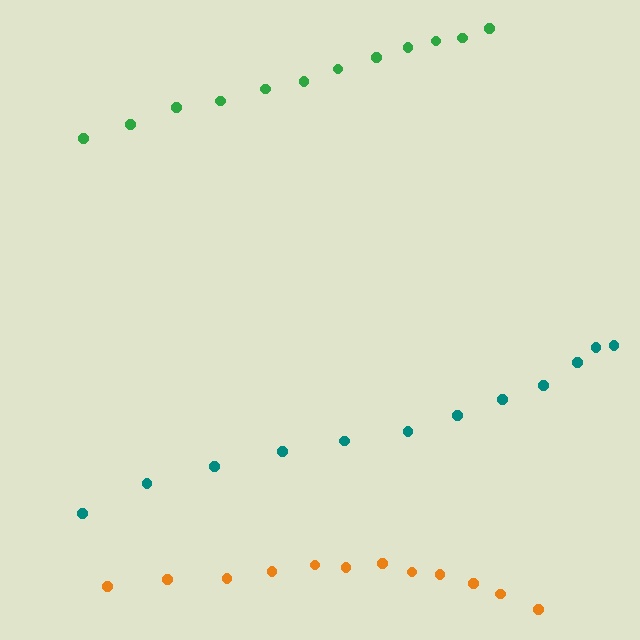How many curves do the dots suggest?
There are 3 distinct paths.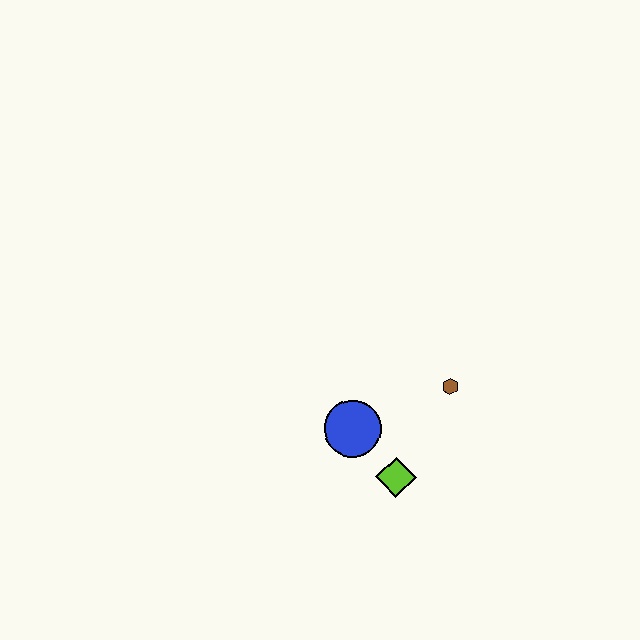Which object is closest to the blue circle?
The lime diamond is closest to the blue circle.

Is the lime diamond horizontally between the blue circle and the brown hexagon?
Yes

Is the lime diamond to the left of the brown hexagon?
Yes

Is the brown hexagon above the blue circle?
Yes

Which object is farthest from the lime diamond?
The brown hexagon is farthest from the lime diamond.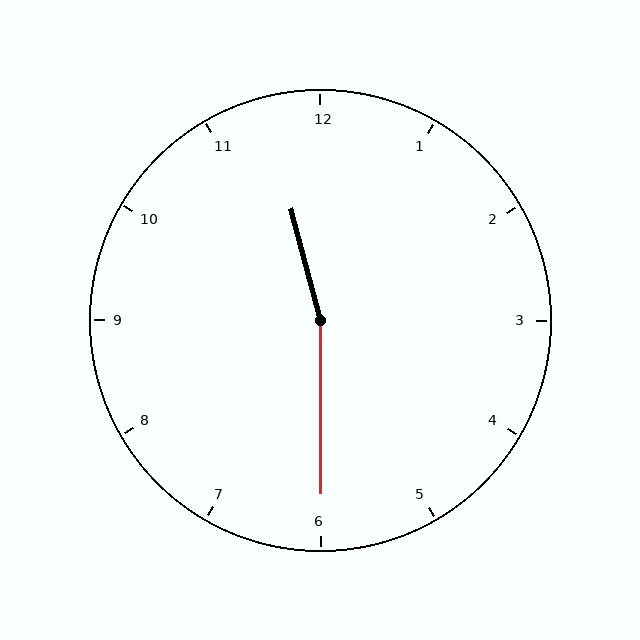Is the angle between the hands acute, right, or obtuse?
It is obtuse.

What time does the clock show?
11:30.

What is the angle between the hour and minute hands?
Approximately 165 degrees.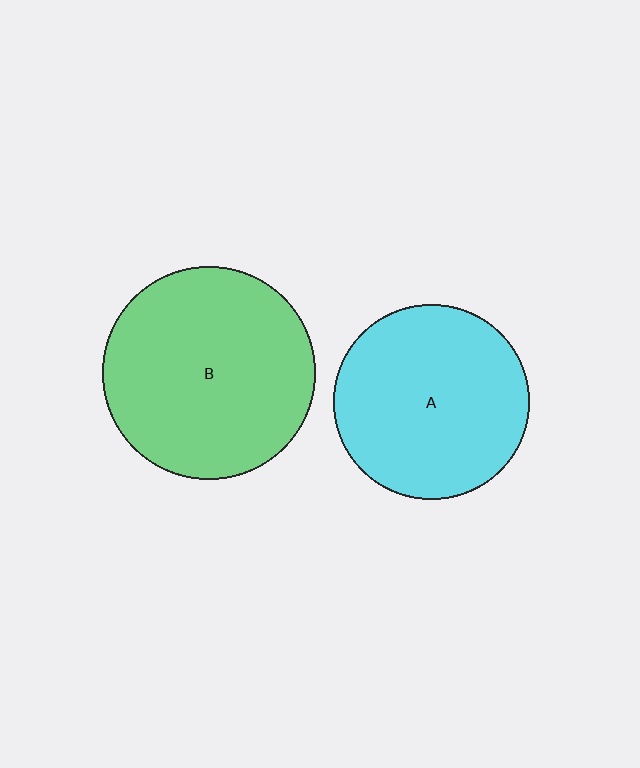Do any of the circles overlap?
No, none of the circles overlap.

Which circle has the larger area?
Circle B (green).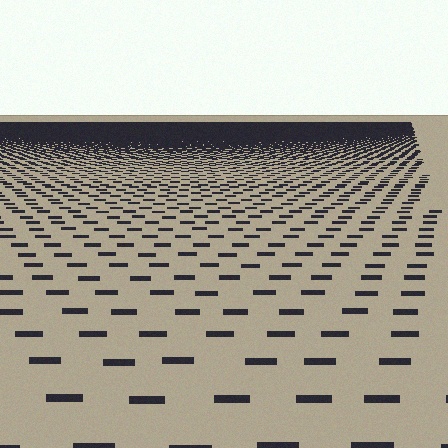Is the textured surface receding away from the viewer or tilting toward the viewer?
The surface is receding away from the viewer. Texture elements get smaller and denser toward the top.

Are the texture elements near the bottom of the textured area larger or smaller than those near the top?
Larger. Near the bottom, elements are closer to the viewer and appear at a bigger on-screen size.